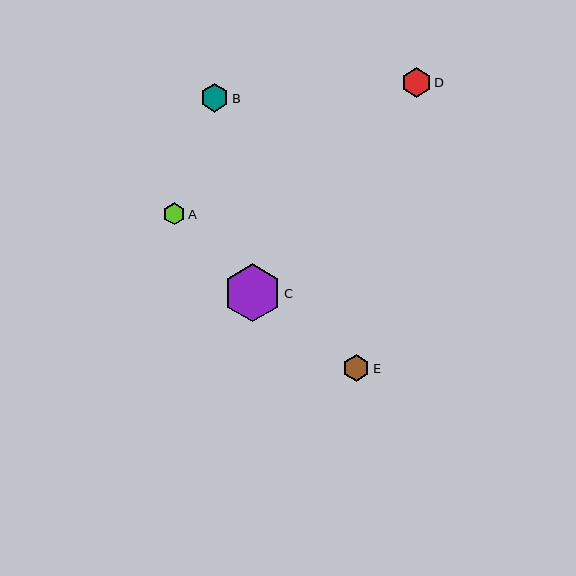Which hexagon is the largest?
Hexagon C is the largest with a size of approximately 58 pixels.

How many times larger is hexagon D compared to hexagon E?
Hexagon D is approximately 1.1 times the size of hexagon E.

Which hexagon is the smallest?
Hexagon A is the smallest with a size of approximately 22 pixels.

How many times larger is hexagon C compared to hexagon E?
Hexagon C is approximately 2.2 times the size of hexagon E.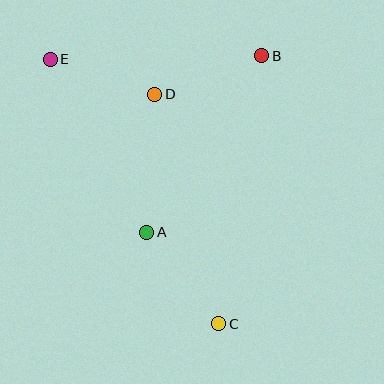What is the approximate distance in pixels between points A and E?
The distance between A and E is approximately 198 pixels.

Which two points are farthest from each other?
Points C and E are farthest from each other.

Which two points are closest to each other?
Points D and E are closest to each other.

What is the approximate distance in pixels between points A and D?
The distance between A and D is approximately 138 pixels.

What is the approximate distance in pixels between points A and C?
The distance between A and C is approximately 116 pixels.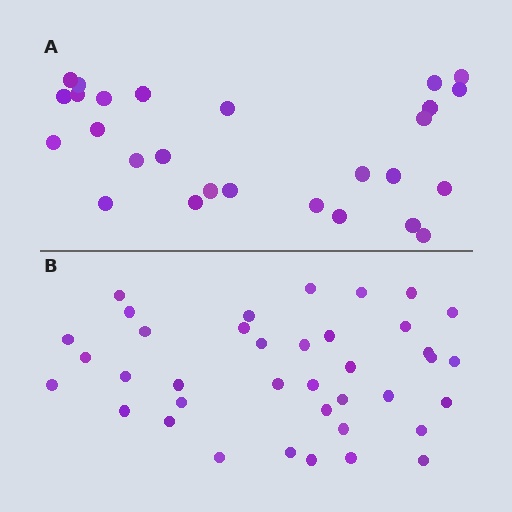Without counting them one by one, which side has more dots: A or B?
Region B (the bottom region) has more dots.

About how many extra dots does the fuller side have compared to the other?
Region B has roughly 12 or so more dots than region A.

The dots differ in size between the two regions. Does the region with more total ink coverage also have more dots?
No. Region A has more total ink coverage because its dots are larger, but region B actually contains more individual dots. Total area can be misleading — the number of items is what matters here.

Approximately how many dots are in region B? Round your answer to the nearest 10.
About 40 dots. (The exact count is 38, which rounds to 40.)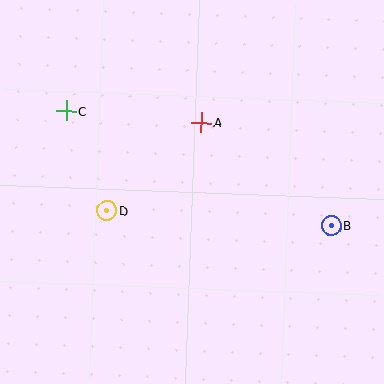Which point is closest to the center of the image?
Point A at (201, 122) is closest to the center.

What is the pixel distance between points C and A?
The distance between C and A is 136 pixels.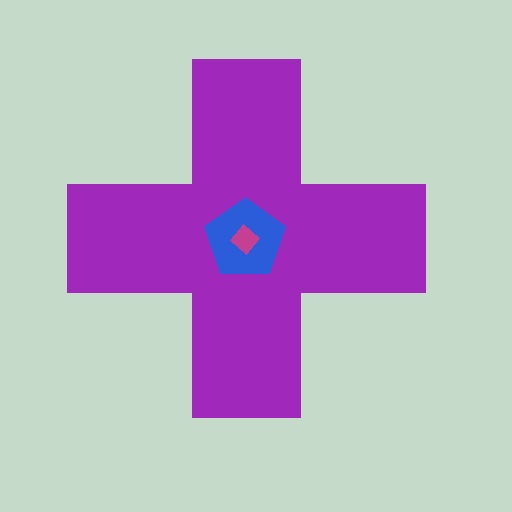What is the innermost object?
The magenta diamond.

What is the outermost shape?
The purple cross.